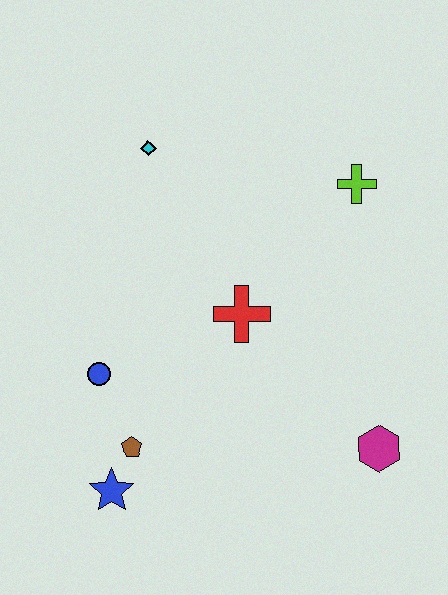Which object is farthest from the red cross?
The blue star is farthest from the red cross.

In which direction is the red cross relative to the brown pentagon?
The red cross is above the brown pentagon.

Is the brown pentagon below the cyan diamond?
Yes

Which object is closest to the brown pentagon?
The blue star is closest to the brown pentagon.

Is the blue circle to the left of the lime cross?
Yes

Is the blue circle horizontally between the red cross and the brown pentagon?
No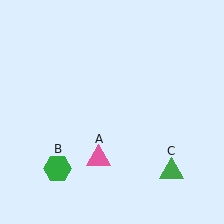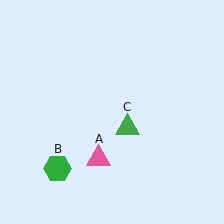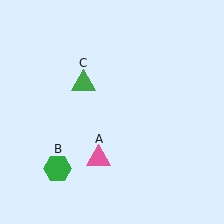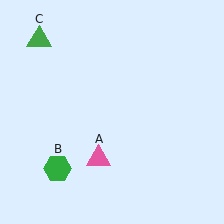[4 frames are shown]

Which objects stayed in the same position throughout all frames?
Pink triangle (object A) and green hexagon (object B) remained stationary.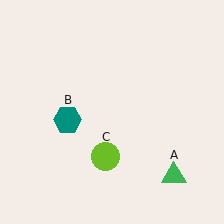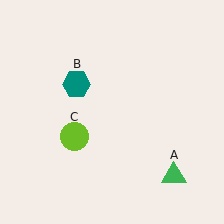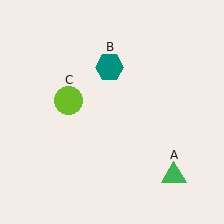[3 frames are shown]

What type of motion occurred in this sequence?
The teal hexagon (object B), lime circle (object C) rotated clockwise around the center of the scene.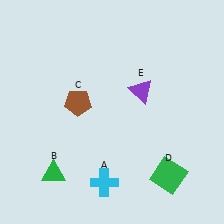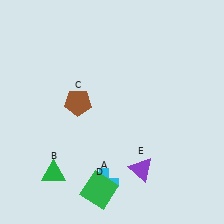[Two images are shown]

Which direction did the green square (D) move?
The green square (D) moved left.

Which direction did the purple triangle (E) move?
The purple triangle (E) moved down.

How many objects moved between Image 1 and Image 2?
2 objects moved between the two images.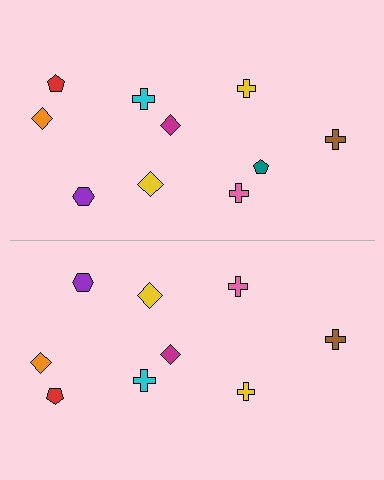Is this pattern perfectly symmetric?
No, the pattern is not perfectly symmetric. A teal pentagon is missing from the bottom side.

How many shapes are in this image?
There are 19 shapes in this image.